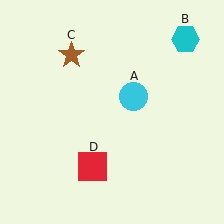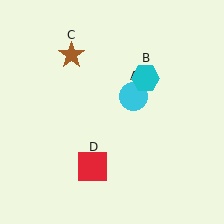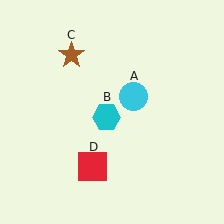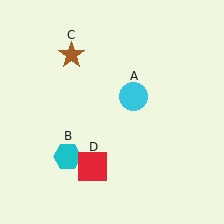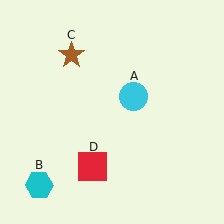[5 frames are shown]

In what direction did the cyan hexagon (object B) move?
The cyan hexagon (object B) moved down and to the left.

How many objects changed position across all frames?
1 object changed position: cyan hexagon (object B).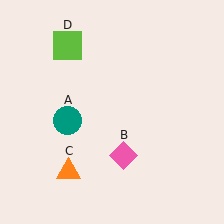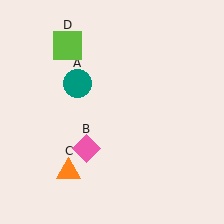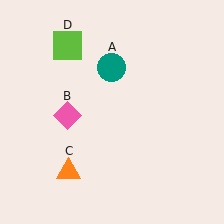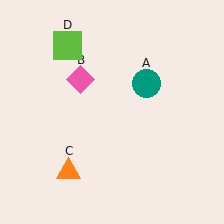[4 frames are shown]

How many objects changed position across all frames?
2 objects changed position: teal circle (object A), pink diamond (object B).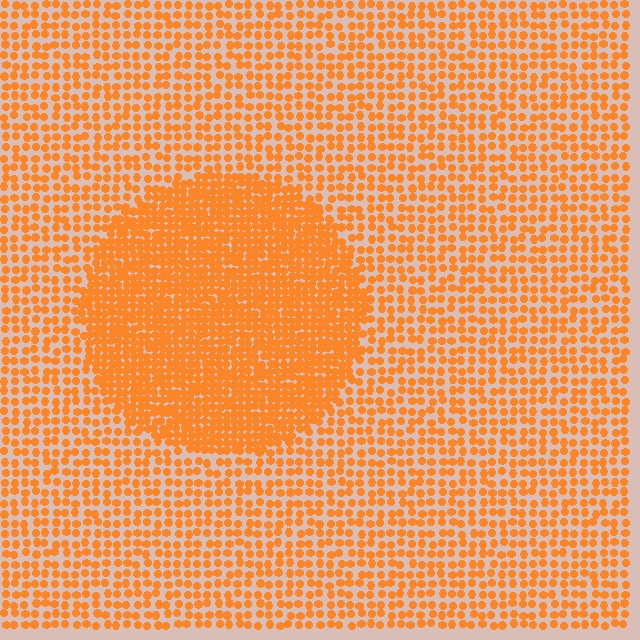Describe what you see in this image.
The image contains small orange elements arranged at two different densities. A circle-shaped region is visible where the elements are more densely packed than the surrounding area.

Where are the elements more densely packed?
The elements are more densely packed inside the circle boundary.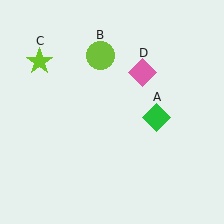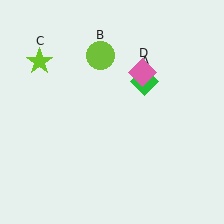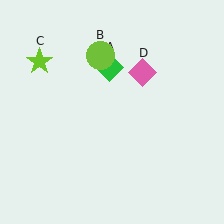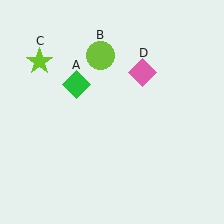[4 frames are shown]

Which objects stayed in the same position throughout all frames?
Lime circle (object B) and lime star (object C) and pink diamond (object D) remained stationary.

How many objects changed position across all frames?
1 object changed position: green diamond (object A).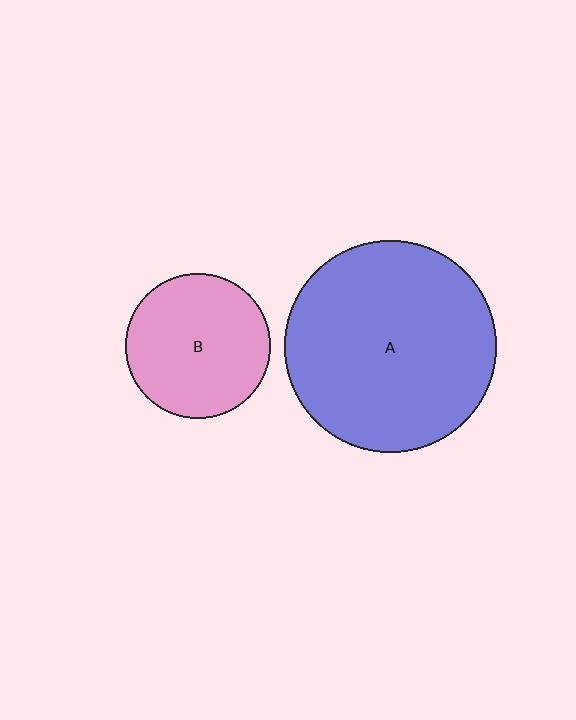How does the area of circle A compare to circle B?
Approximately 2.1 times.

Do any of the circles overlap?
No, none of the circles overlap.